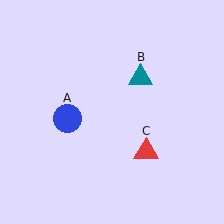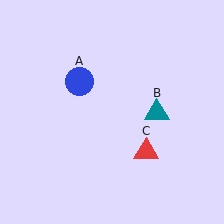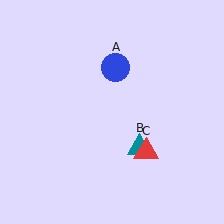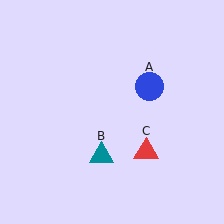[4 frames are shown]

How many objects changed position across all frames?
2 objects changed position: blue circle (object A), teal triangle (object B).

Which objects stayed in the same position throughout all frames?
Red triangle (object C) remained stationary.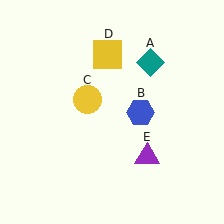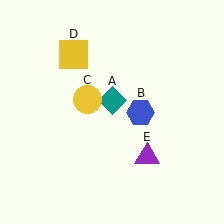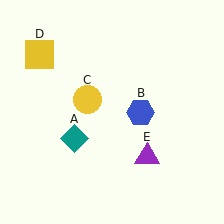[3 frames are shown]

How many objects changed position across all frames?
2 objects changed position: teal diamond (object A), yellow square (object D).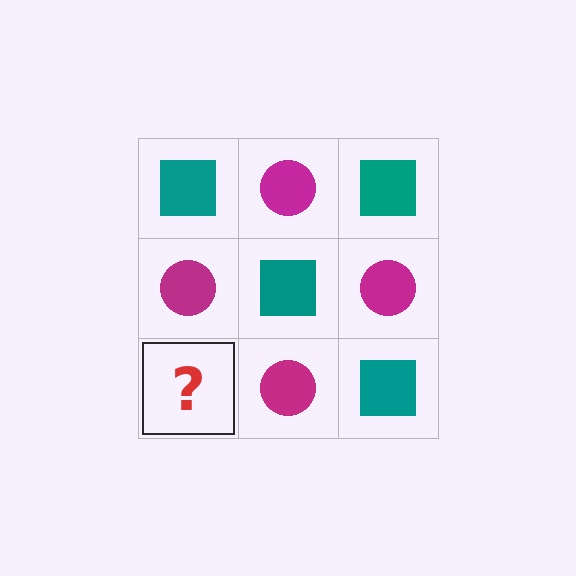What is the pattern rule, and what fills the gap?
The rule is that it alternates teal square and magenta circle in a checkerboard pattern. The gap should be filled with a teal square.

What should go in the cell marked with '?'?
The missing cell should contain a teal square.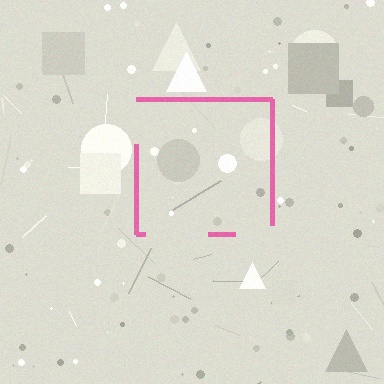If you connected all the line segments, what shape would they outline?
They would outline a square.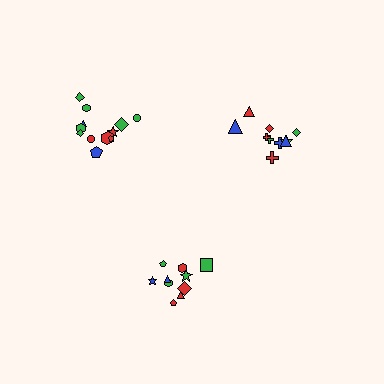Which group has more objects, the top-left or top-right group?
The top-left group.